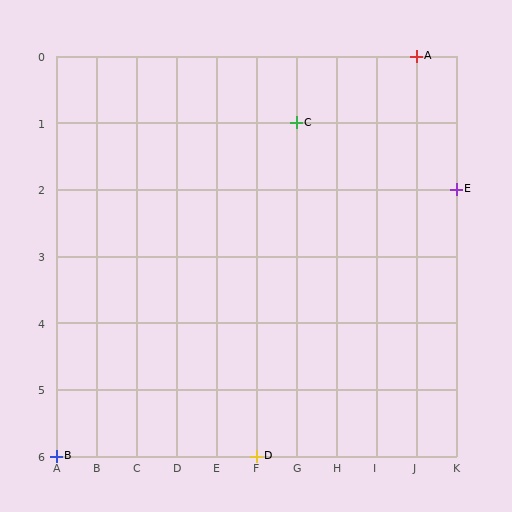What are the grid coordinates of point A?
Point A is at grid coordinates (J, 0).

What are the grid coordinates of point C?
Point C is at grid coordinates (G, 1).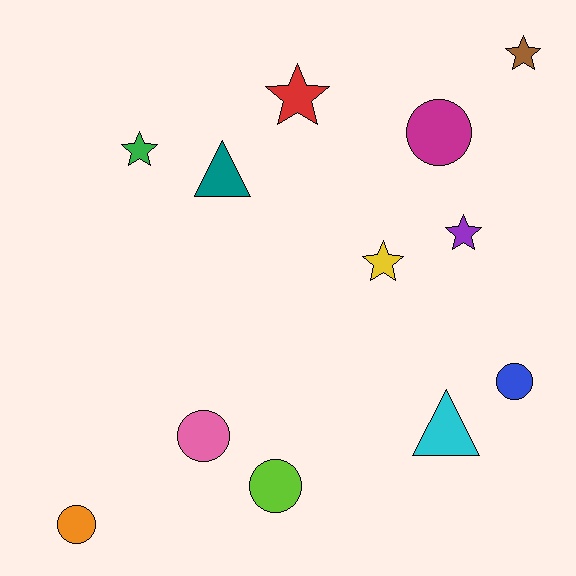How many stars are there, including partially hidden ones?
There are 5 stars.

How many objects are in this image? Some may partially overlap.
There are 12 objects.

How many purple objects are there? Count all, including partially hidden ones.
There is 1 purple object.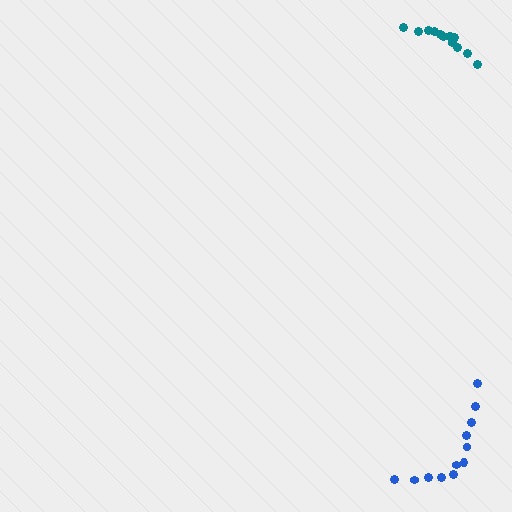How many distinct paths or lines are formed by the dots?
There are 2 distinct paths.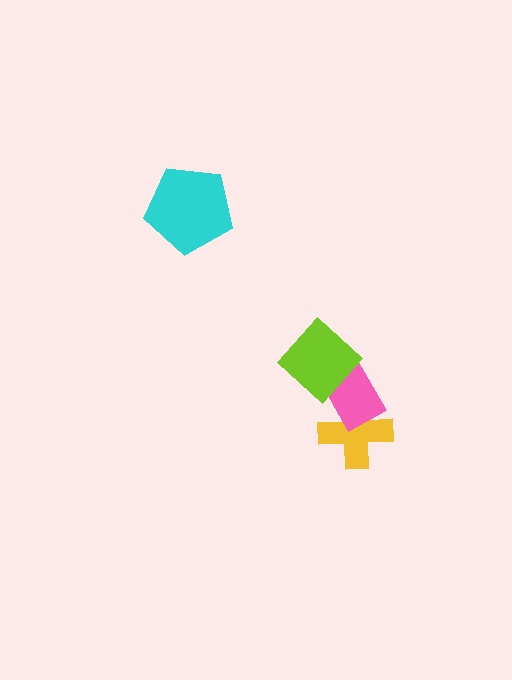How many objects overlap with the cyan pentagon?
0 objects overlap with the cyan pentagon.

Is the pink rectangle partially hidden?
Yes, it is partially covered by another shape.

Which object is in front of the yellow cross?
The pink rectangle is in front of the yellow cross.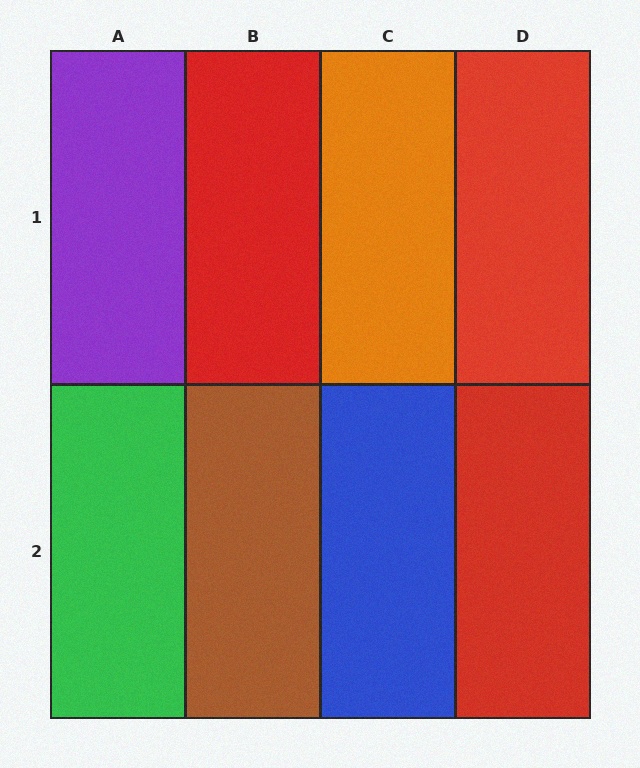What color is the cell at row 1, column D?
Red.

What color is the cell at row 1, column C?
Orange.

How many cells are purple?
1 cell is purple.